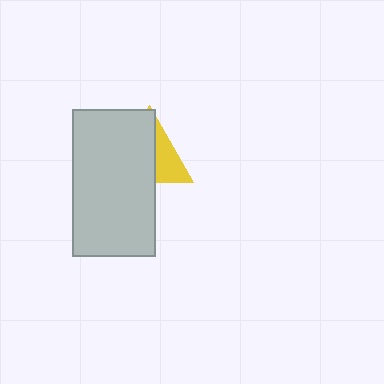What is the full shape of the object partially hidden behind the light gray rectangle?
The partially hidden object is a yellow triangle.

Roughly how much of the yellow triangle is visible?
A small part of it is visible (roughly 38%).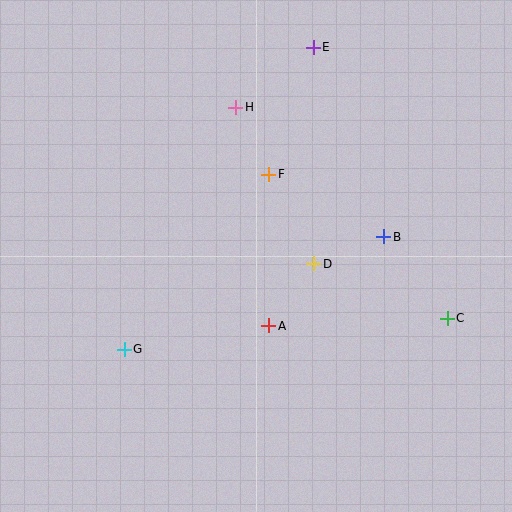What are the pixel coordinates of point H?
Point H is at (236, 107).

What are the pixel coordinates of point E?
Point E is at (313, 47).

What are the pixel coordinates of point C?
Point C is at (447, 318).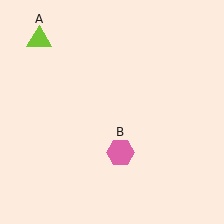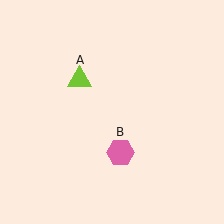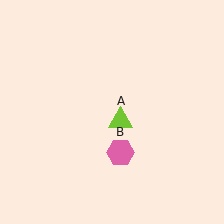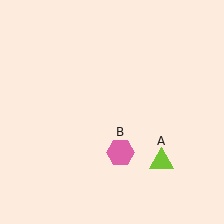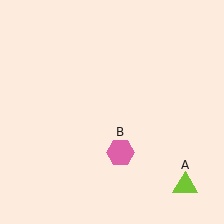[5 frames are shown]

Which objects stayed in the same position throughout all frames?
Pink hexagon (object B) remained stationary.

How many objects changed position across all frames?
1 object changed position: lime triangle (object A).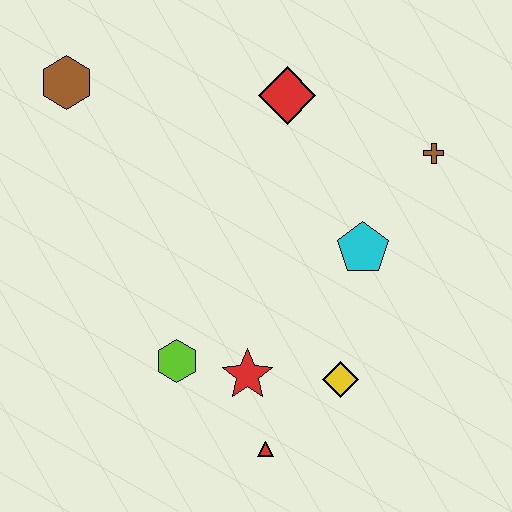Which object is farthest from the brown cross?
The brown hexagon is farthest from the brown cross.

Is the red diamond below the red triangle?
No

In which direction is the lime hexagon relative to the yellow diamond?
The lime hexagon is to the left of the yellow diamond.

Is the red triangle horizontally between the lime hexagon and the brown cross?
Yes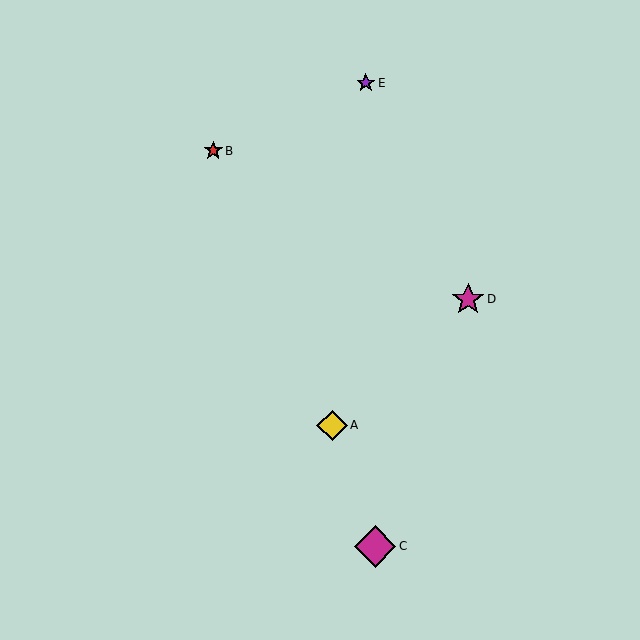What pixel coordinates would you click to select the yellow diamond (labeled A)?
Click at (332, 425) to select the yellow diamond A.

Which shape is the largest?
The magenta diamond (labeled C) is the largest.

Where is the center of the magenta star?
The center of the magenta star is at (468, 299).